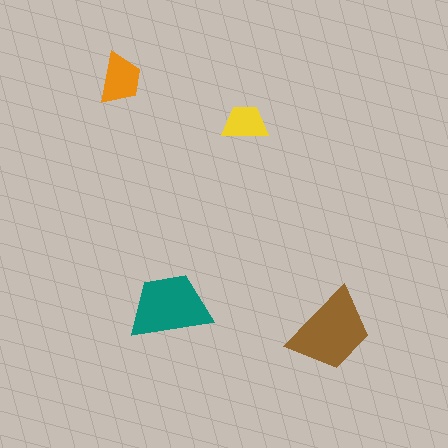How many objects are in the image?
There are 4 objects in the image.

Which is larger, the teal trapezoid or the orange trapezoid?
The teal one.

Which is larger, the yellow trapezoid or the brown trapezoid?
The brown one.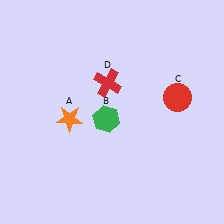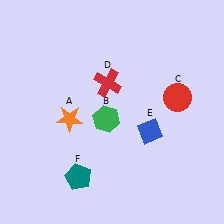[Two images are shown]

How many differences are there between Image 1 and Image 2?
There are 2 differences between the two images.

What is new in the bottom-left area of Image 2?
A teal pentagon (F) was added in the bottom-left area of Image 2.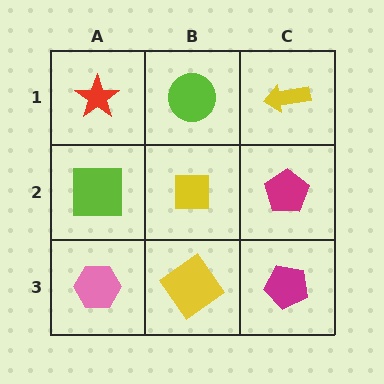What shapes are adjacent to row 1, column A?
A lime square (row 2, column A), a lime circle (row 1, column B).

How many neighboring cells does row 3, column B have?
3.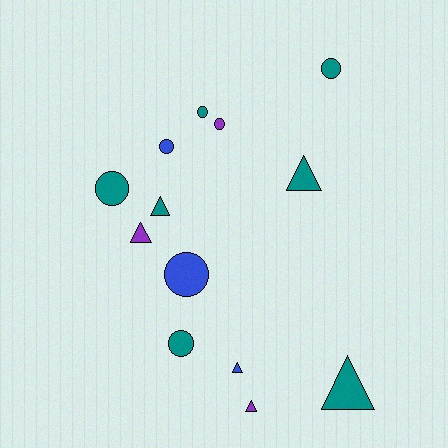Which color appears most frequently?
Teal, with 7 objects.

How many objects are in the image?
There are 13 objects.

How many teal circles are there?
There are 4 teal circles.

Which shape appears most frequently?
Circle, with 7 objects.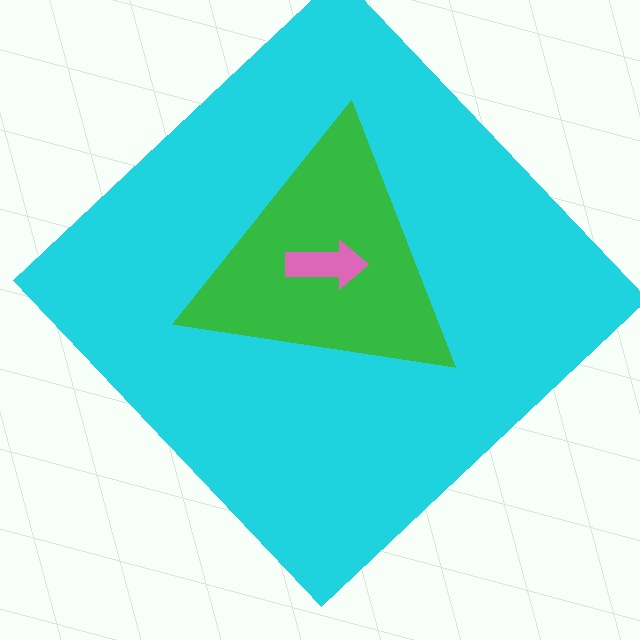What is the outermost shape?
The cyan diamond.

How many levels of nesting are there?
3.